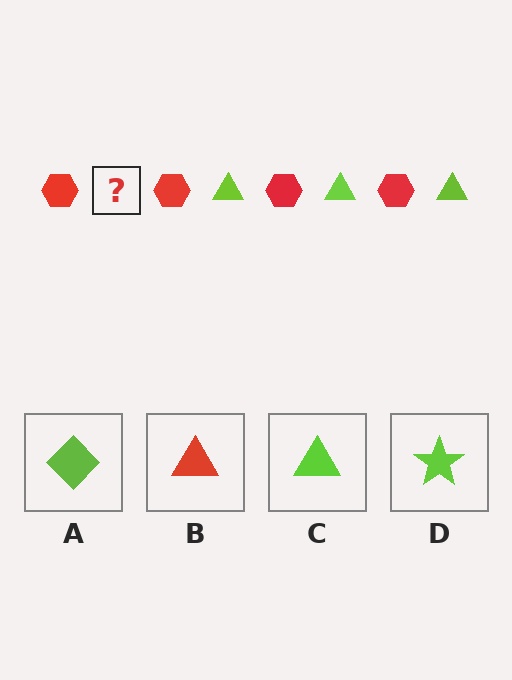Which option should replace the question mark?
Option C.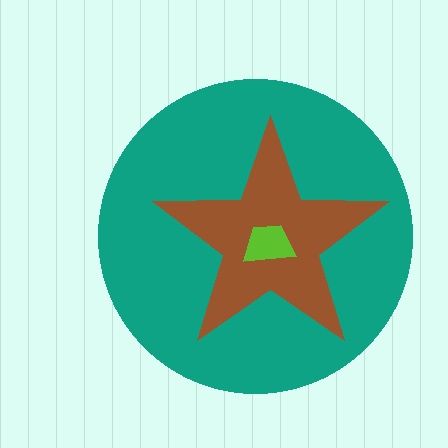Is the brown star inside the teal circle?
Yes.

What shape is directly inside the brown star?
The lime trapezoid.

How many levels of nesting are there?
3.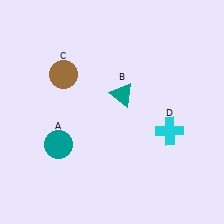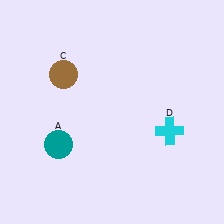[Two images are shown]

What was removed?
The teal triangle (B) was removed in Image 2.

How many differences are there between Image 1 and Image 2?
There is 1 difference between the two images.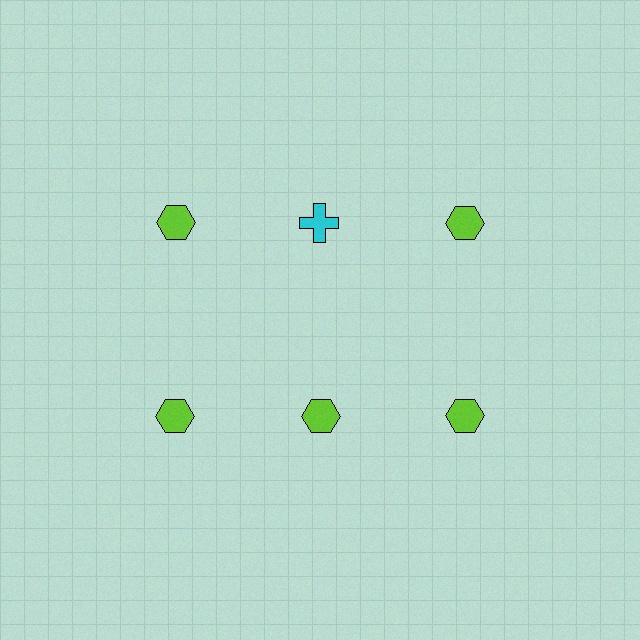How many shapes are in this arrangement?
There are 6 shapes arranged in a grid pattern.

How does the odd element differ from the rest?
It differs in both color (cyan instead of lime) and shape (cross instead of hexagon).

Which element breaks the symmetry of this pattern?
The cyan cross in the top row, second from left column breaks the symmetry. All other shapes are lime hexagons.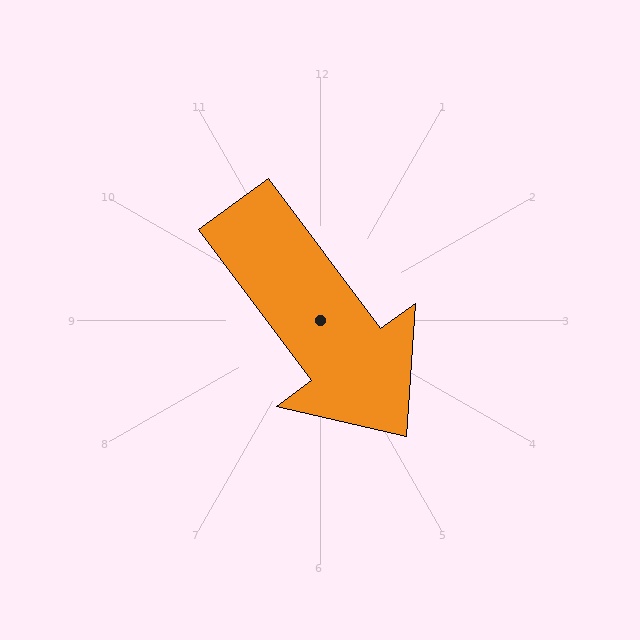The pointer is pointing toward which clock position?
Roughly 5 o'clock.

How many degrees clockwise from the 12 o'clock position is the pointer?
Approximately 143 degrees.